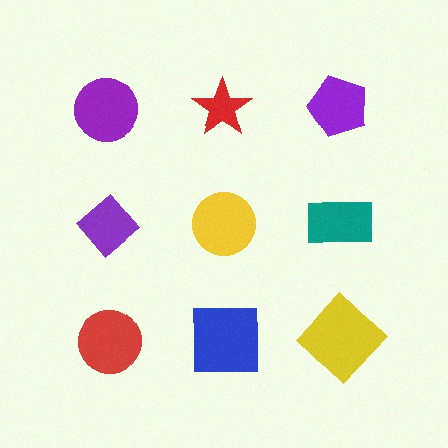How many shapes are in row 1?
3 shapes.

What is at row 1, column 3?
A purple pentagon.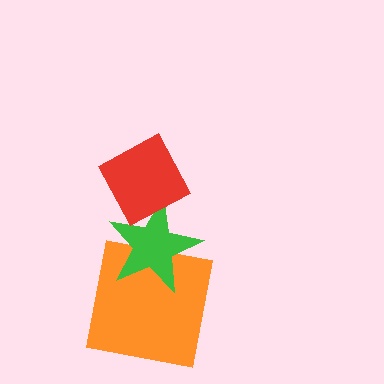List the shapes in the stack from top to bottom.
From top to bottom: the red diamond, the green star, the orange square.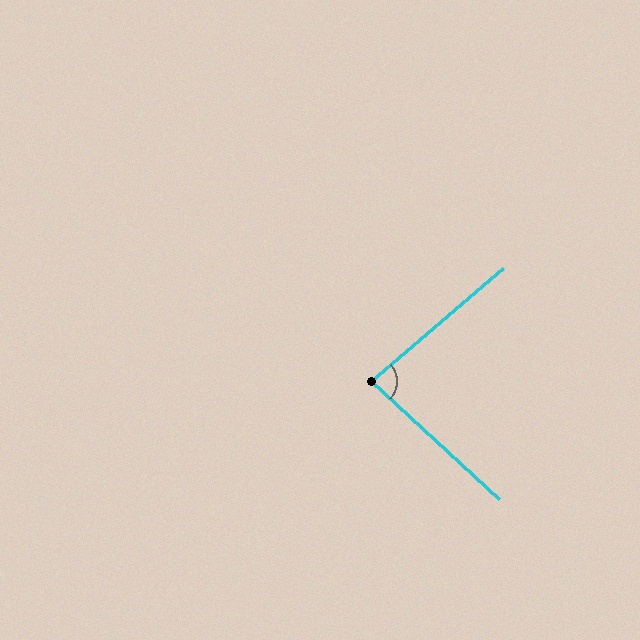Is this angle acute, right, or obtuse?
It is acute.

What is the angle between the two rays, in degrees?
Approximately 83 degrees.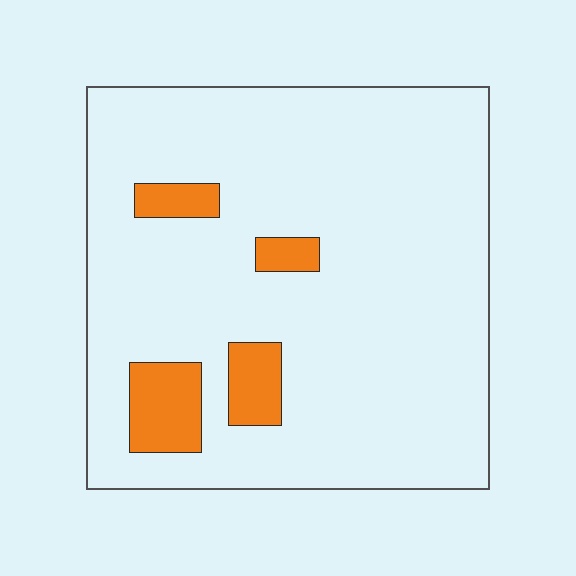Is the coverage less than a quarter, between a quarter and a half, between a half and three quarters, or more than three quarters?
Less than a quarter.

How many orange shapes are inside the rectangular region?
4.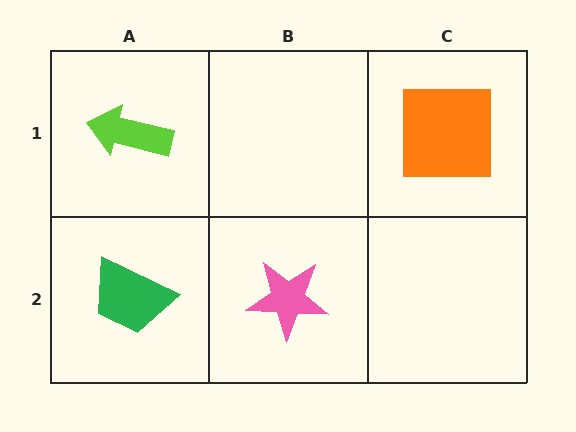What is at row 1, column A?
A lime arrow.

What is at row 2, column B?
A pink star.